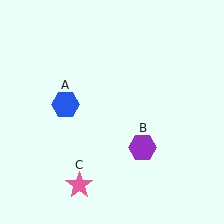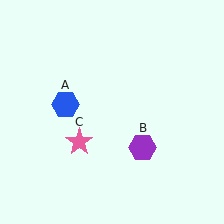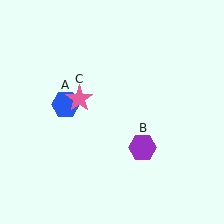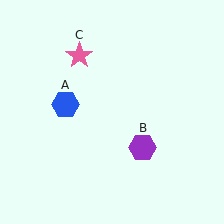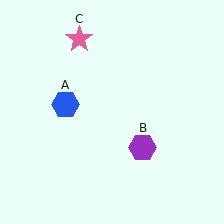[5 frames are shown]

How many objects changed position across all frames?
1 object changed position: pink star (object C).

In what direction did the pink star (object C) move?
The pink star (object C) moved up.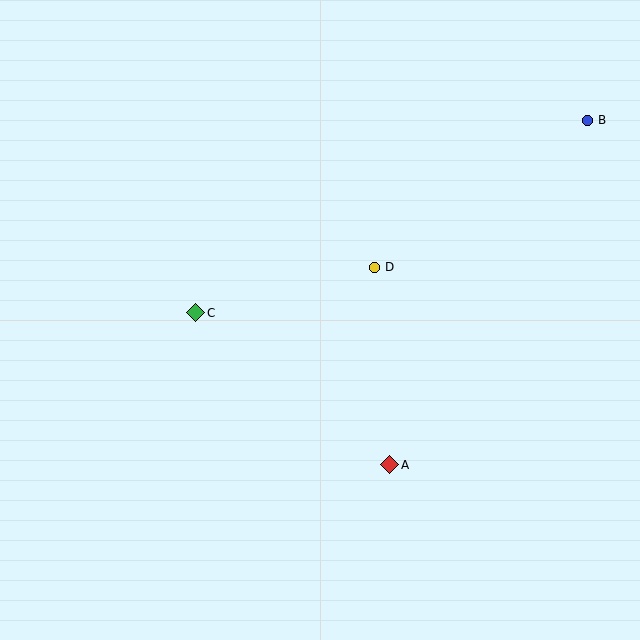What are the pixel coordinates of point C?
Point C is at (196, 313).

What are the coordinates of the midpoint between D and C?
The midpoint between D and C is at (285, 290).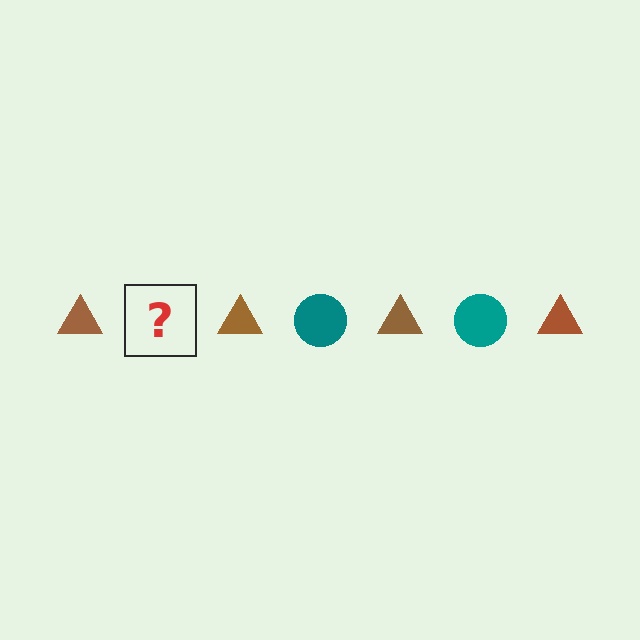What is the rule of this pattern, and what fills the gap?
The rule is that the pattern alternates between brown triangle and teal circle. The gap should be filled with a teal circle.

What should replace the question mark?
The question mark should be replaced with a teal circle.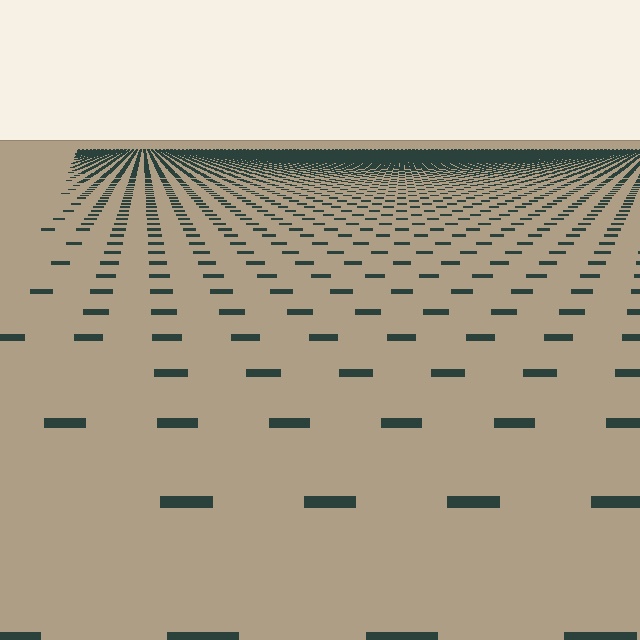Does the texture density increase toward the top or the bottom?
Density increases toward the top.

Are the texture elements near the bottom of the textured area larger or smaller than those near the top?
Larger. Near the bottom, elements are closer to the viewer and appear at a bigger on-screen size.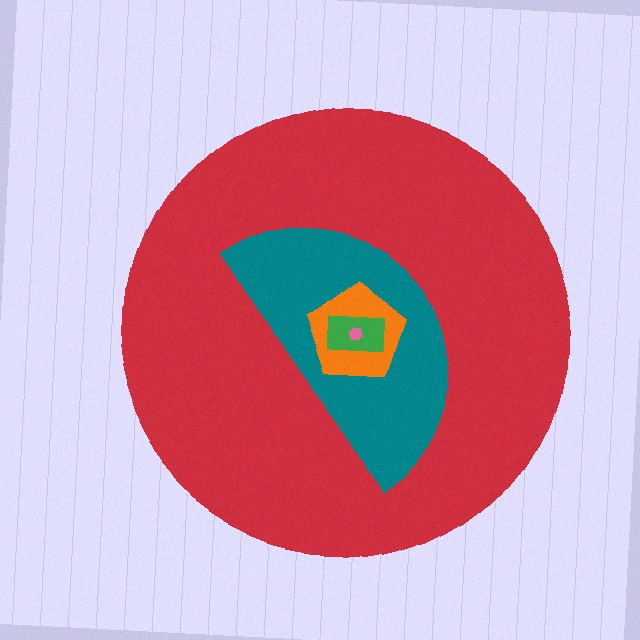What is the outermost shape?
The red circle.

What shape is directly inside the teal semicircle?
The orange pentagon.